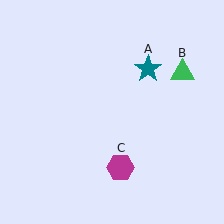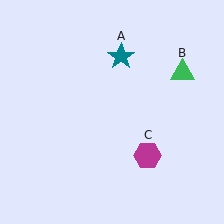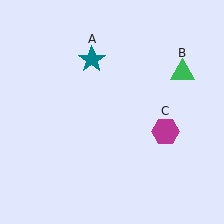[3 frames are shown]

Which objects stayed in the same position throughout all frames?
Green triangle (object B) remained stationary.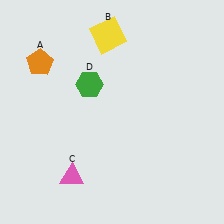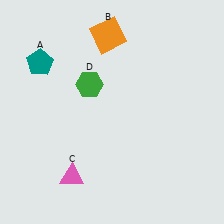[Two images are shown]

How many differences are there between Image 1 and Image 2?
There are 2 differences between the two images.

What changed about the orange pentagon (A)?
In Image 1, A is orange. In Image 2, it changed to teal.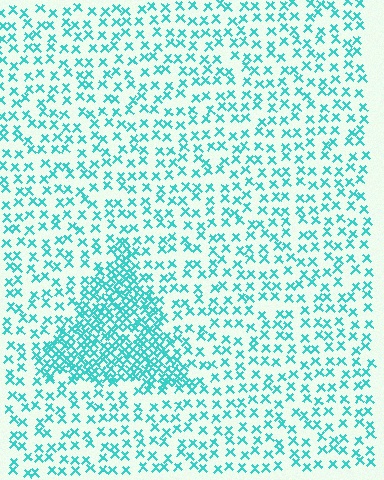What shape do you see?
I see a triangle.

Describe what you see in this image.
The image contains small cyan elements arranged at two different densities. A triangle-shaped region is visible where the elements are more densely packed than the surrounding area.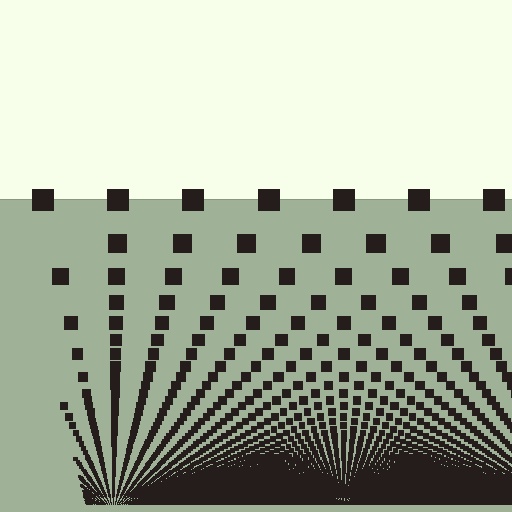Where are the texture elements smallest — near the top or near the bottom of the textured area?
Near the bottom.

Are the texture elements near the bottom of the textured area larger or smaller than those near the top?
Smaller. The gradient is inverted — elements near the bottom are smaller and denser.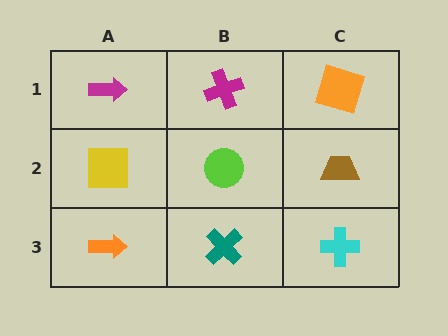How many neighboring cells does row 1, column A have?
2.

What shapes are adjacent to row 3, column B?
A lime circle (row 2, column B), an orange arrow (row 3, column A), a cyan cross (row 3, column C).